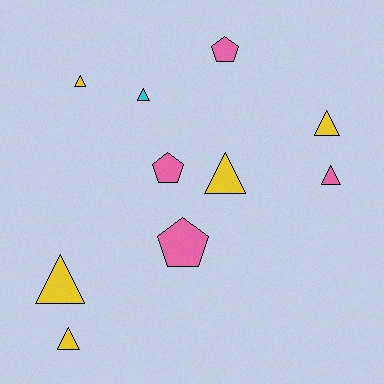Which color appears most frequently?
Yellow, with 5 objects.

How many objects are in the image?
There are 10 objects.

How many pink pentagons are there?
There are 3 pink pentagons.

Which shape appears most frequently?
Triangle, with 7 objects.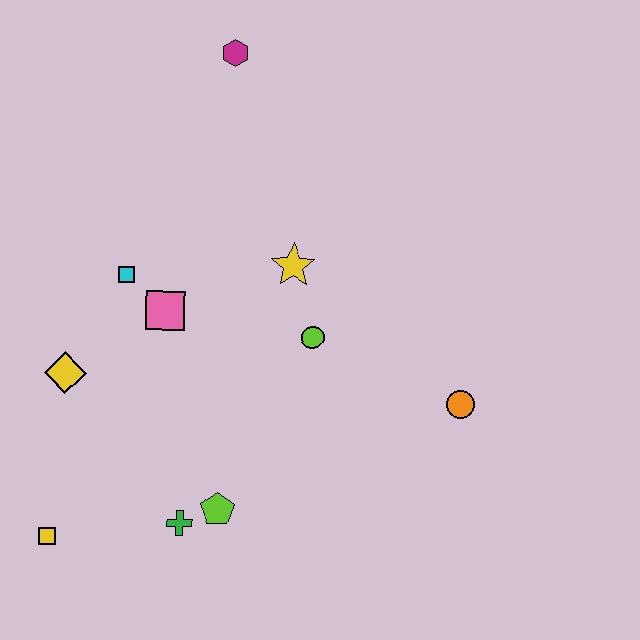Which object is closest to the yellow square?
The green cross is closest to the yellow square.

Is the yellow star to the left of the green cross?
No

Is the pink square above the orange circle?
Yes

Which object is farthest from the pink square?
The orange circle is farthest from the pink square.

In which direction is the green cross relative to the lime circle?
The green cross is below the lime circle.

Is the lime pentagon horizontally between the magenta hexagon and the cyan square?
Yes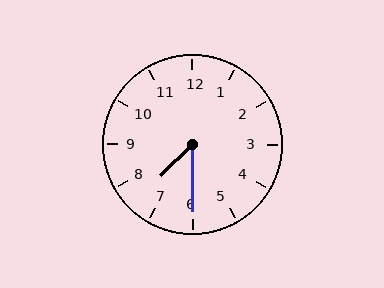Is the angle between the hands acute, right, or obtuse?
It is acute.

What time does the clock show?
7:30.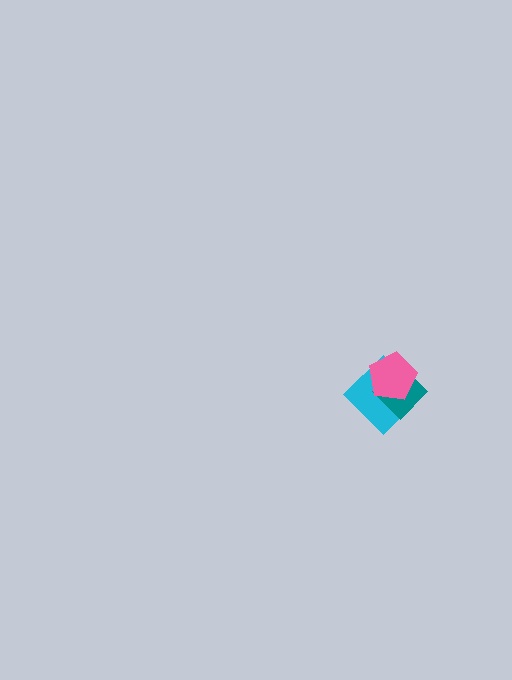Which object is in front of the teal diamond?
The pink pentagon is in front of the teal diamond.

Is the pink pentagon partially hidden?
No, no other shape covers it.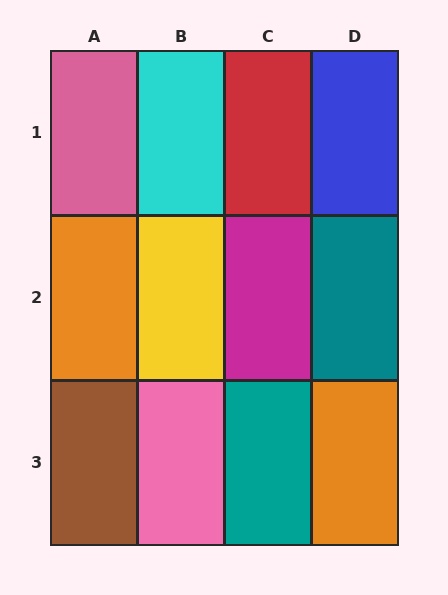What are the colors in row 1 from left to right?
Pink, cyan, red, blue.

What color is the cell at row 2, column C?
Magenta.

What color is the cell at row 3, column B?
Pink.